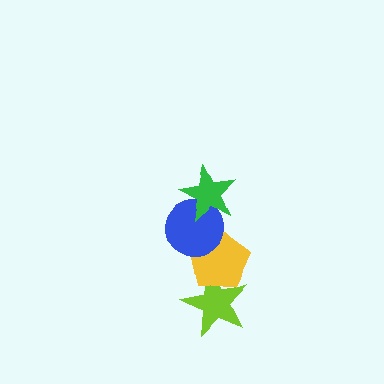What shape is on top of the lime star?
The yellow pentagon is on top of the lime star.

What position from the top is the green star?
The green star is 1st from the top.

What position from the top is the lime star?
The lime star is 4th from the top.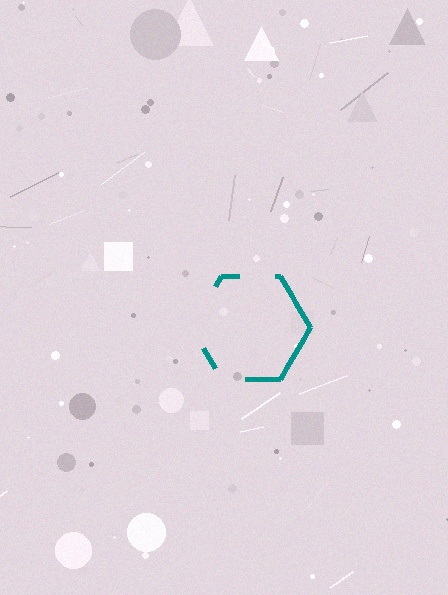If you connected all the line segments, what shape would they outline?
They would outline a hexagon.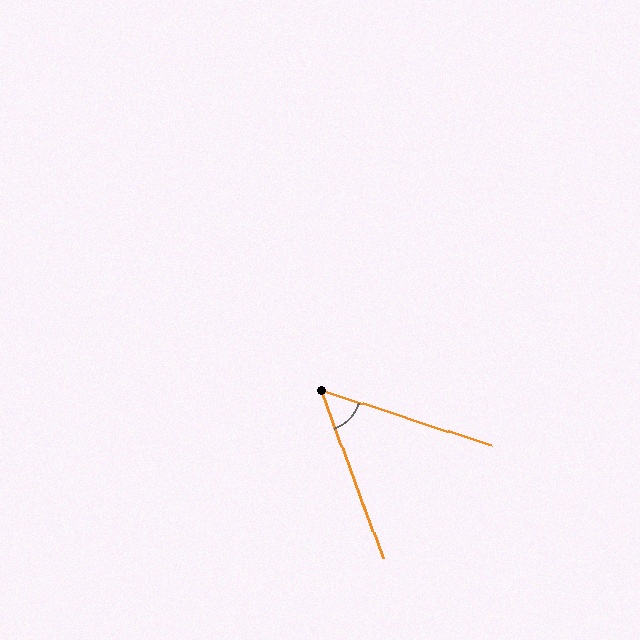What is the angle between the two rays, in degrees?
Approximately 52 degrees.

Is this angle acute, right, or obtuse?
It is acute.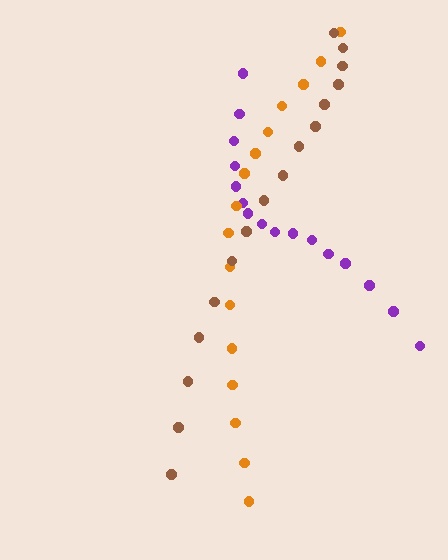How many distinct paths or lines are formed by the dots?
There are 3 distinct paths.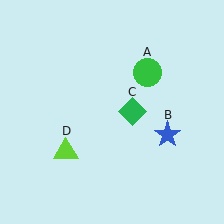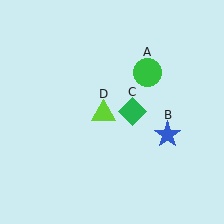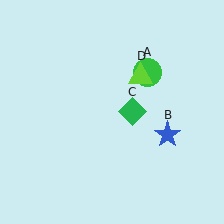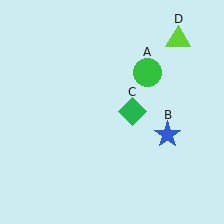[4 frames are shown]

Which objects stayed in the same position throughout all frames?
Green circle (object A) and blue star (object B) and green diamond (object C) remained stationary.